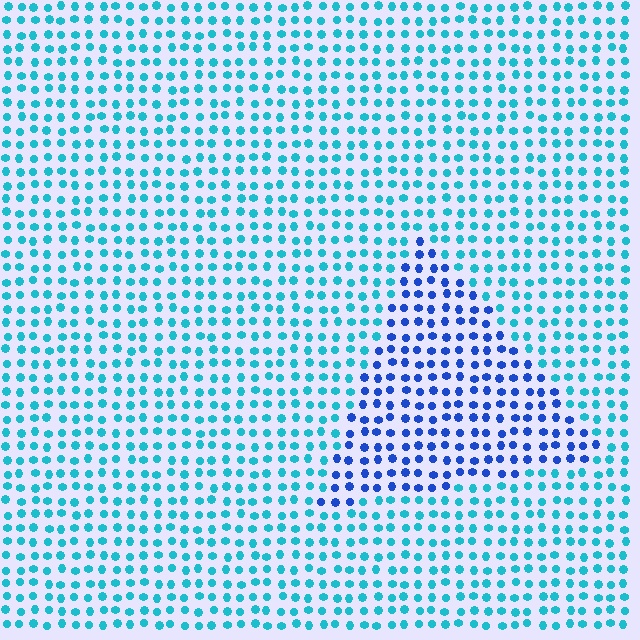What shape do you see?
I see a triangle.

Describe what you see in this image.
The image is filled with small cyan elements in a uniform arrangement. A triangle-shaped region is visible where the elements are tinted to a slightly different hue, forming a subtle color boundary.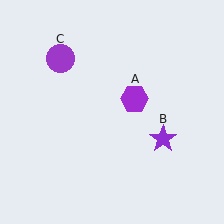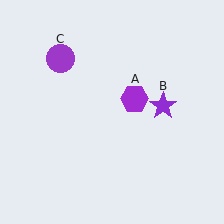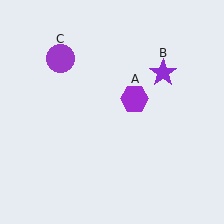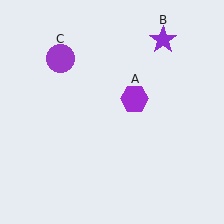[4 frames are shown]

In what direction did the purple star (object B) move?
The purple star (object B) moved up.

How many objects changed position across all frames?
1 object changed position: purple star (object B).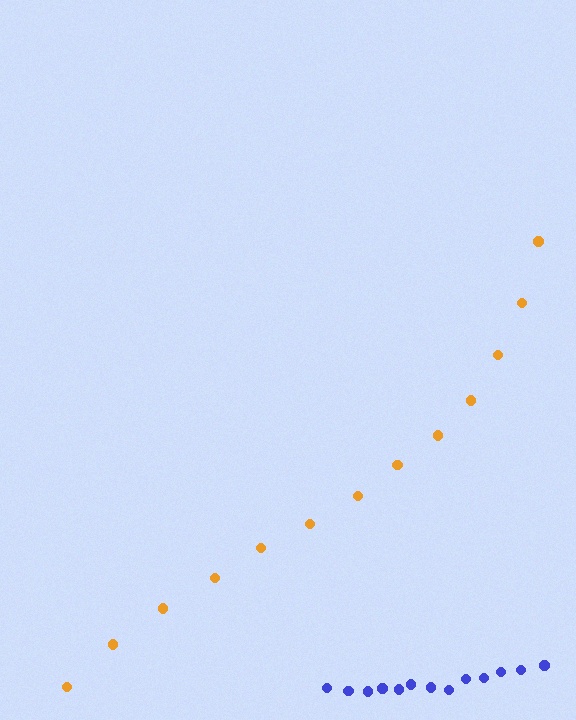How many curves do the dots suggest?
There are 2 distinct paths.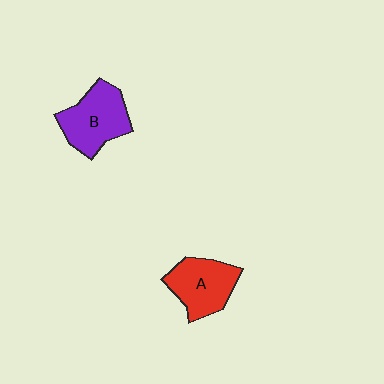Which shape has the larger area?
Shape B (purple).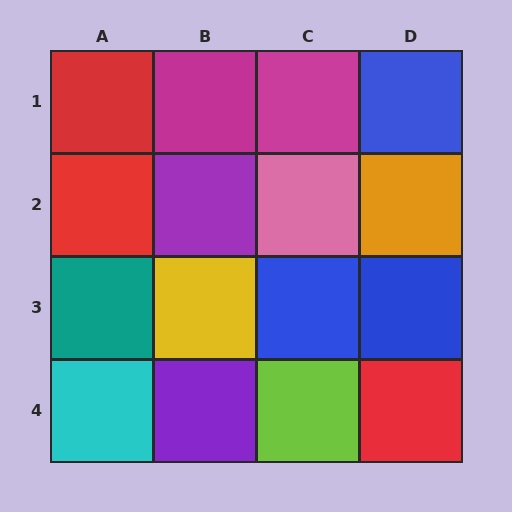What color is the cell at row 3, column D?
Blue.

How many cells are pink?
1 cell is pink.